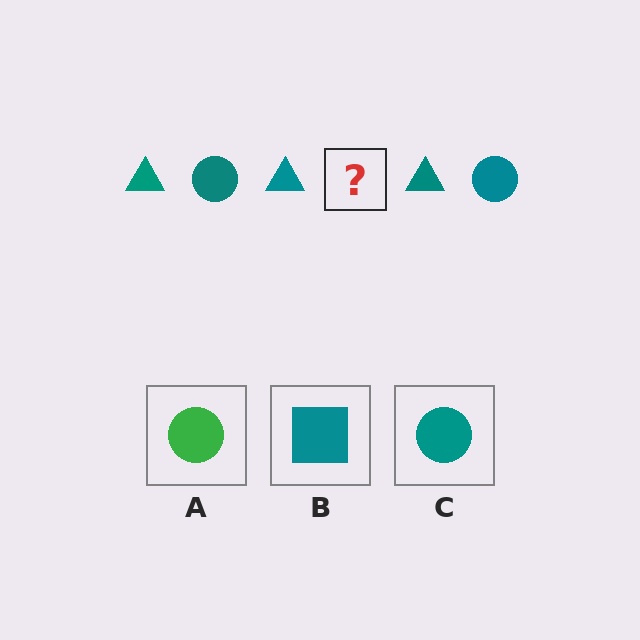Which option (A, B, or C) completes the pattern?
C.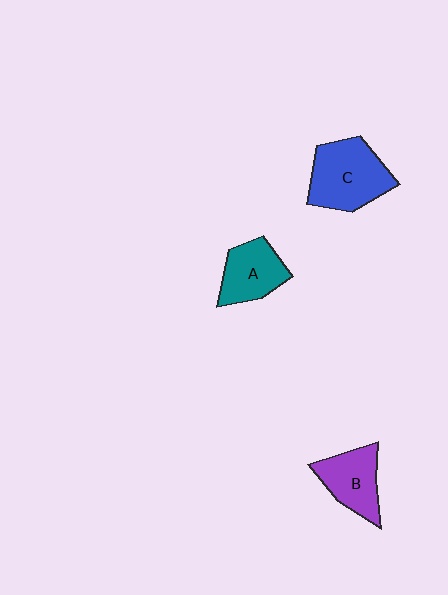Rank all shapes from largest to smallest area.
From largest to smallest: C (blue), B (purple), A (teal).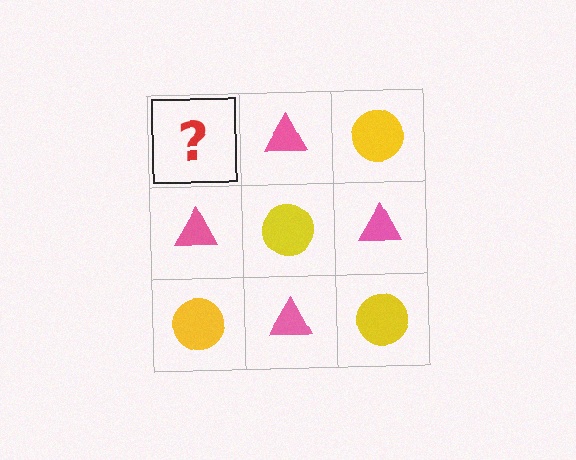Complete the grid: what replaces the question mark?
The question mark should be replaced with a yellow circle.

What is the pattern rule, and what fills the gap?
The rule is that it alternates yellow circle and pink triangle in a checkerboard pattern. The gap should be filled with a yellow circle.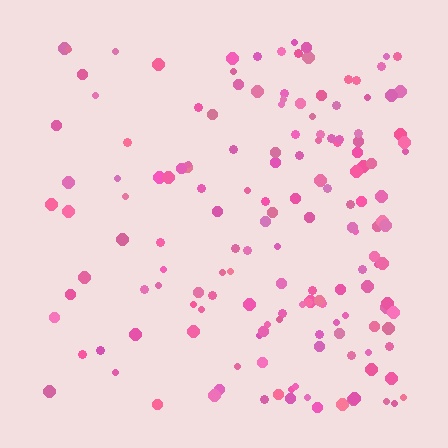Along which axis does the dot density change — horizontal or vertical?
Horizontal.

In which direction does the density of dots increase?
From left to right, with the right side densest.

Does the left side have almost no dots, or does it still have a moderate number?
Still a moderate number, just noticeably fewer than the right.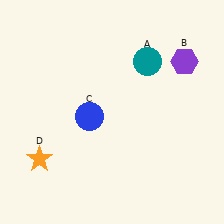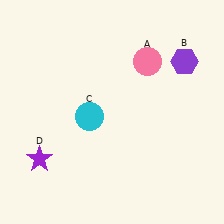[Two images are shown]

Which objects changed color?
A changed from teal to pink. C changed from blue to cyan. D changed from orange to purple.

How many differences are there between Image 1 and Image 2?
There are 3 differences between the two images.